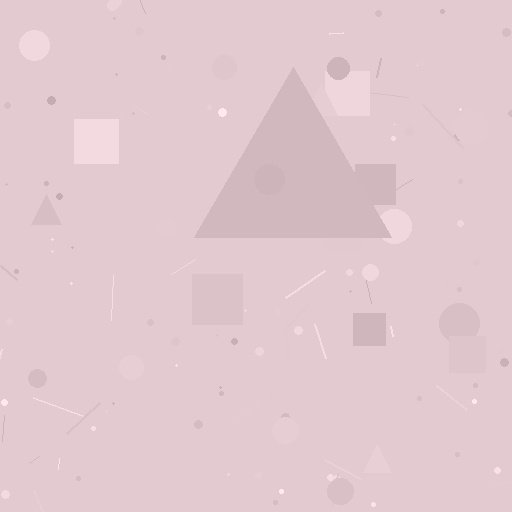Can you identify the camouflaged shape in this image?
The camouflaged shape is a triangle.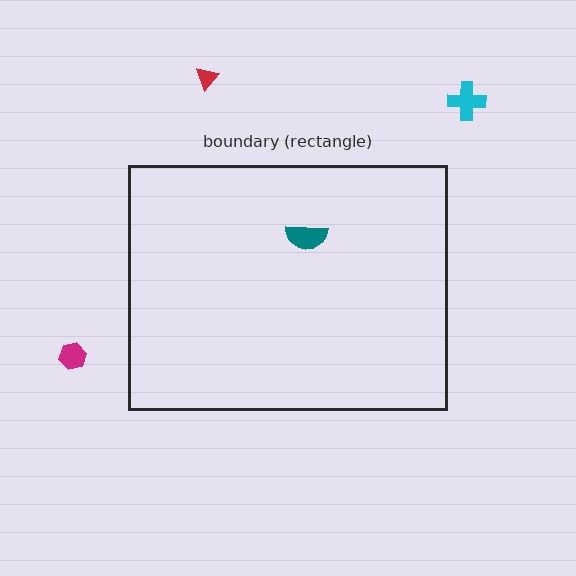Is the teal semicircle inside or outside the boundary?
Inside.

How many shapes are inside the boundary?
1 inside, 3 outside.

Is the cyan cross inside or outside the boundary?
Outside.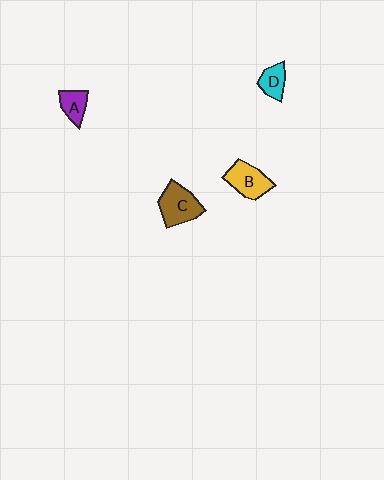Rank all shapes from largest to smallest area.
From largest to smallest: C (brown), B (yellow), A (purple), D (cyan).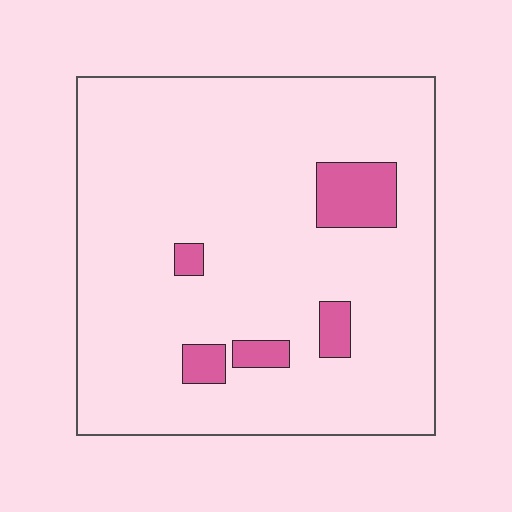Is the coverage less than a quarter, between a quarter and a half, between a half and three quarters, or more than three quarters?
Less than a quarter.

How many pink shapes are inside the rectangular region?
5.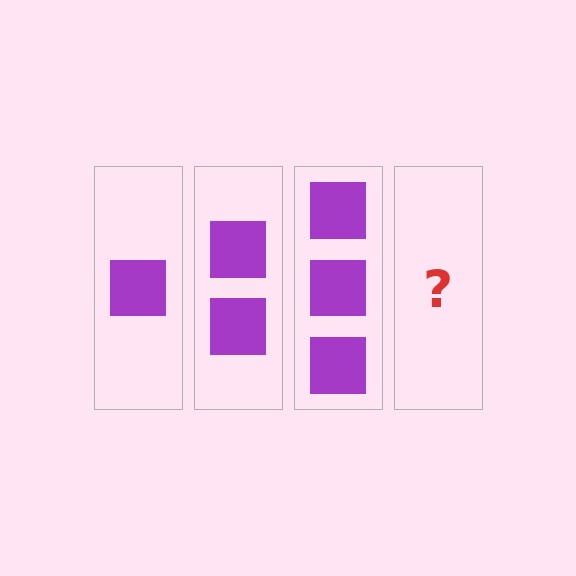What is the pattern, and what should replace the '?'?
The pattern is that each step adds one more square. The '?' should be 4 squares.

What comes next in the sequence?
The next element should be 4 squares.